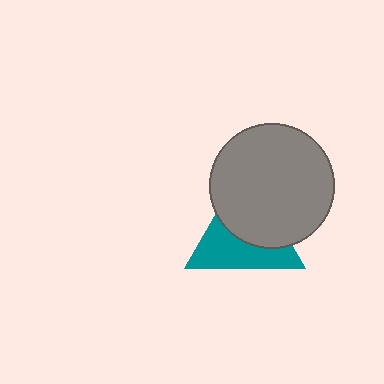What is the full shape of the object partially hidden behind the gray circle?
The partially hidden object is a teal triangle.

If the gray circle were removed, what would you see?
You would see the complete teal triangle.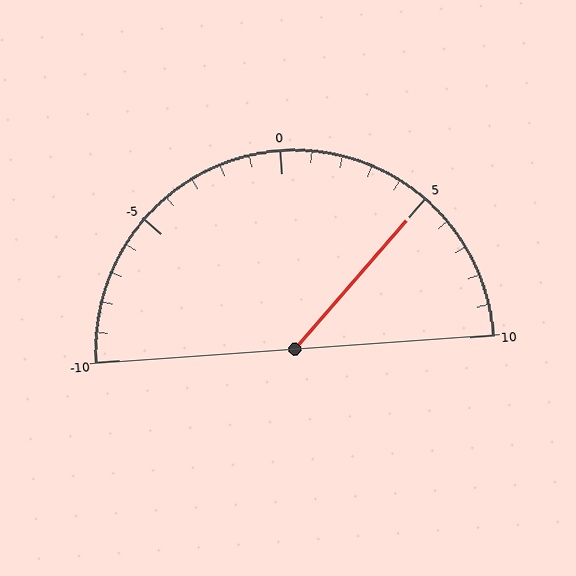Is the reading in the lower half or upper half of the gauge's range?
The reading is in the upper half of the range (-10 to 10).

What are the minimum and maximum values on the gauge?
The gauge ranges from -10 to 10.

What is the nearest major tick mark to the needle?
The nearest major tick mark is 5.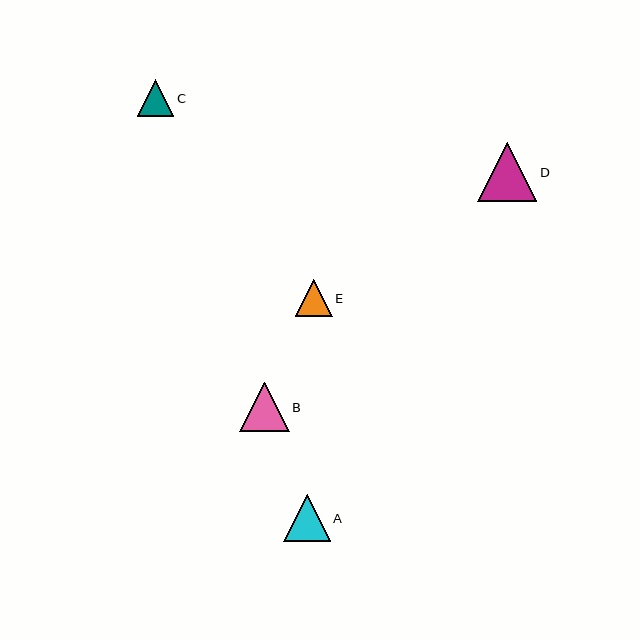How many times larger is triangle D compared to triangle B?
Triangle D is approximately 1.2 times the size of triangle B.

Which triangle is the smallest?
Triangle C is the smallest with a size of approximately 37 pixels.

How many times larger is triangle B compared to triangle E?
Triangle B is approximately 1.3 times the size of triangle E.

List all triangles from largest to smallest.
From largest to smallest: D, B, A, E, C.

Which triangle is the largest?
Triangle D is the largest with a size of approximately 59 pixels.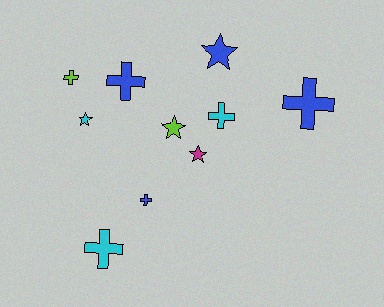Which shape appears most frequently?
Cross, with 6 objects.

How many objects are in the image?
There are 10 objects.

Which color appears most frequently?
Blue, with 4 objects.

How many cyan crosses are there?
There are 2 cyan crosses.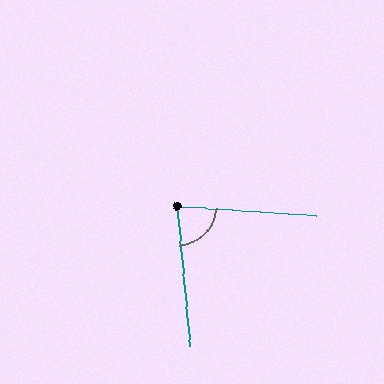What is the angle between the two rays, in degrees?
Approximately 81 degrees.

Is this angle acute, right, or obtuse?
It is acute.